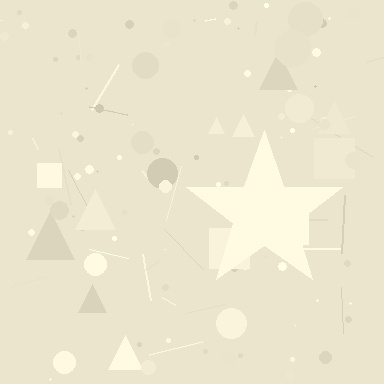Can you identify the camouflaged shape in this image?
The camouflaged shape is a star.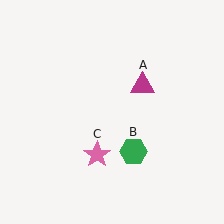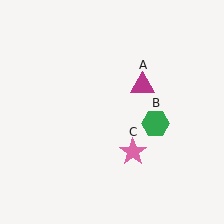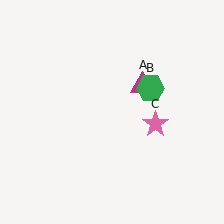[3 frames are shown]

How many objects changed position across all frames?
2 objects changed position: green hexagon (object B), pink star (object C).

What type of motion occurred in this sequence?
The green hexagon (object B), pink star (object C) rotated counterclockwise around the center of the scene.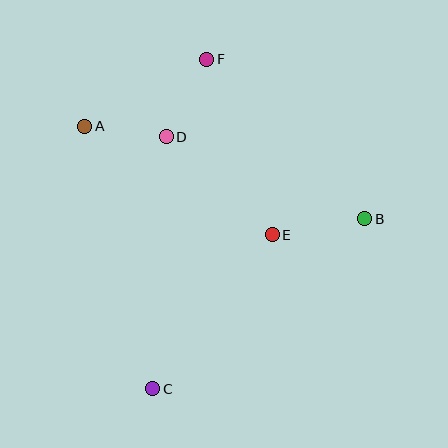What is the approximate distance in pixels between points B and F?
The distance between B and F is approximately 224 pixels.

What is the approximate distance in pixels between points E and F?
The distance between E and F is approximately 187 pixels.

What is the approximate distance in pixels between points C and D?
The distance between C and D is approximately 252 pixels.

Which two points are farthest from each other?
Points C and F are farthest from each other.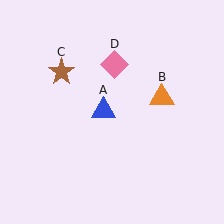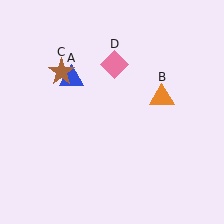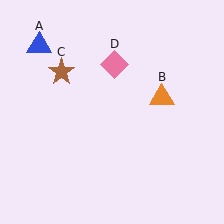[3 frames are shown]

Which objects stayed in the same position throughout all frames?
Orange triangle (object B) and brown star (object C) and pink diamond (object D) remained stationary.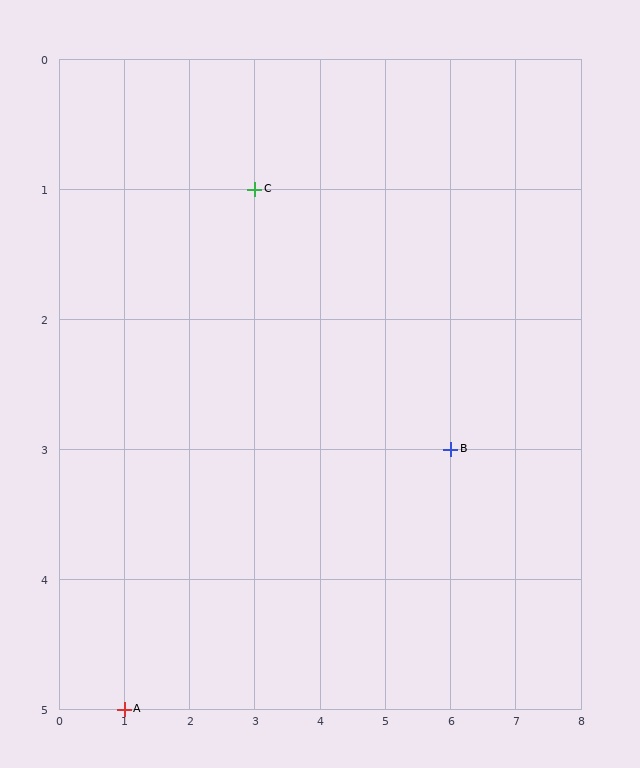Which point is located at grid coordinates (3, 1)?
Point C is at (3, 1).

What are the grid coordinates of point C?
Point C is at grid coordinates (3, 1).